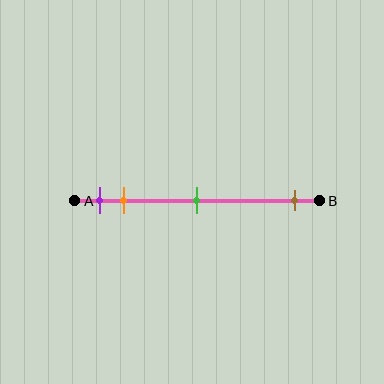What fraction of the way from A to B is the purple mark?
The purple mark is approximately 10% (0.1) of the way from A to B.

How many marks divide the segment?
There are 4 marks dividing the segment.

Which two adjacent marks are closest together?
The purple and orange marks are the closest adjacent pair.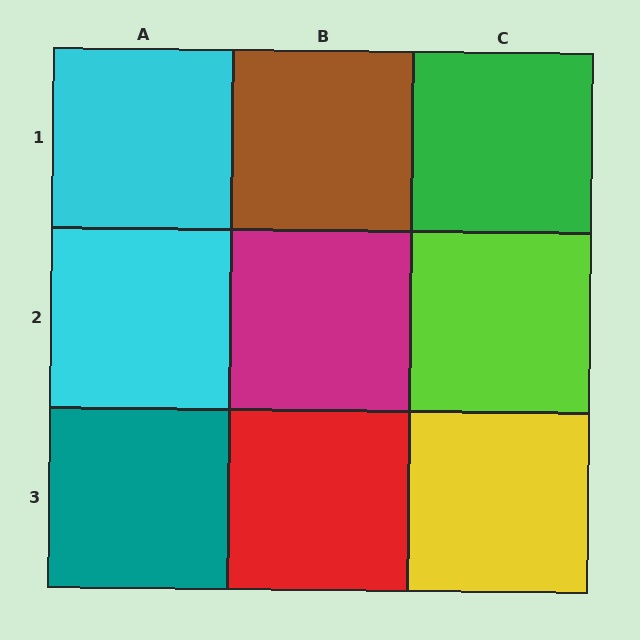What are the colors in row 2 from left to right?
Cyan, magenta, lime.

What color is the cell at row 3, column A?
Teal.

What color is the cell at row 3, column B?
Red.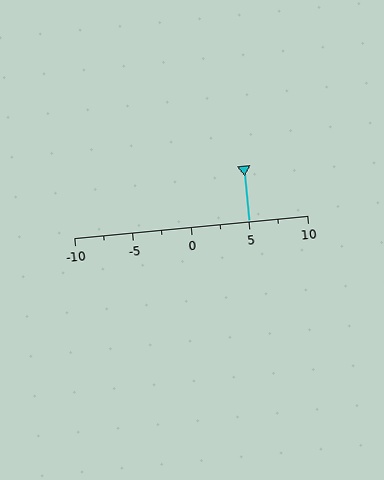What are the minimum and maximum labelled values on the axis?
The axis runs from -10 to 10.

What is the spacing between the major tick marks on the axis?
The major ticks are spaced 5 apart.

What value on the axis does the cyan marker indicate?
The marker indicates approximately 5.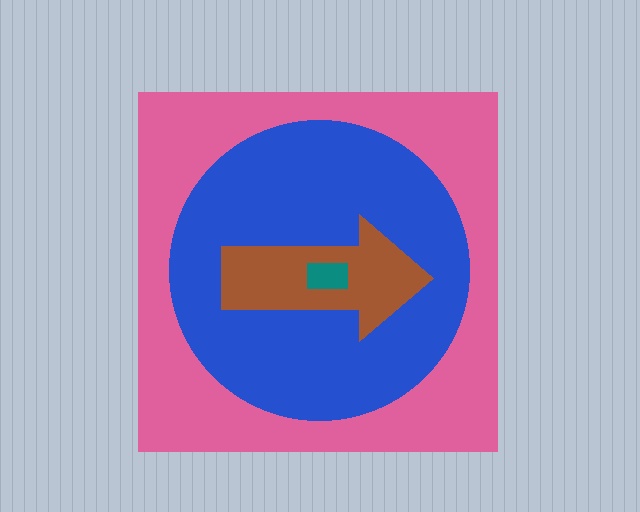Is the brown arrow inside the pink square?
Yes.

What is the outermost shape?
The pink square.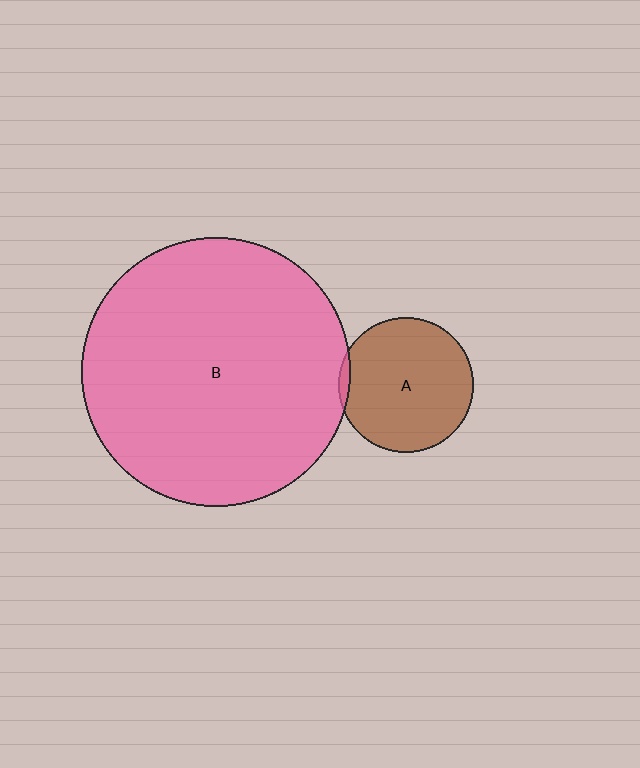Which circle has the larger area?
Circle B (pink).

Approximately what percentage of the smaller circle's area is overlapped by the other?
Approximately 5%.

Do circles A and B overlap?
Yes.